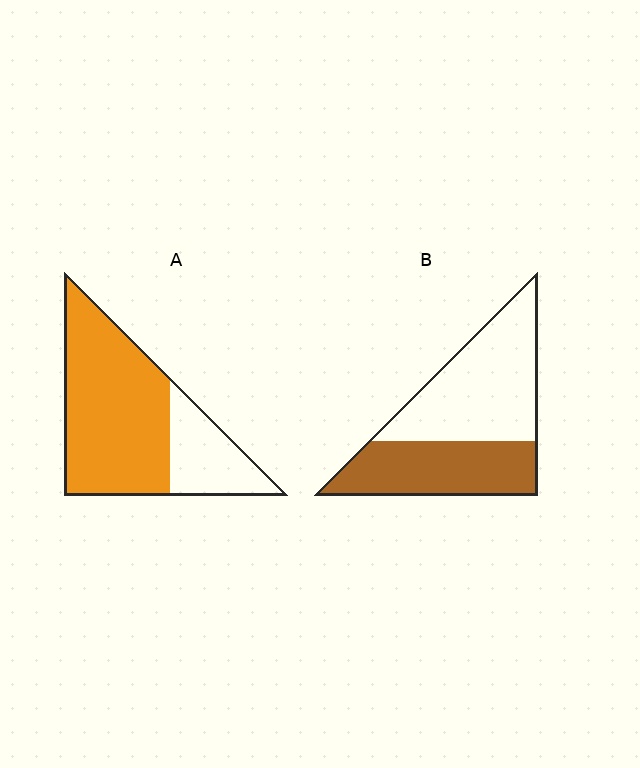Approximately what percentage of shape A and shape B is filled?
A is approximately 70% and B is approximately 45%.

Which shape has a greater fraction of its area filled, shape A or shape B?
Shape A.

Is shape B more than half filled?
No.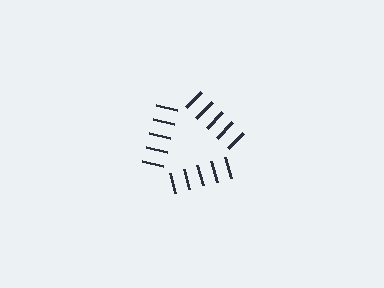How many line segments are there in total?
15 — 5 along each of the 3 edges.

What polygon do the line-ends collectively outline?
An illusory triangle — the line segments terminate on its edges but no continuous stroke is drawn.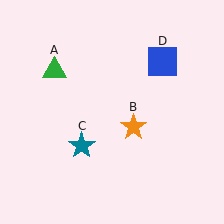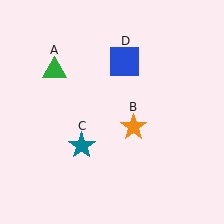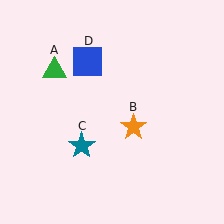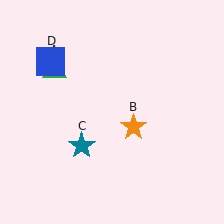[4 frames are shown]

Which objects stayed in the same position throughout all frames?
Green triangle (object A) and orange star (object B) and teal star (object C) remained stationary.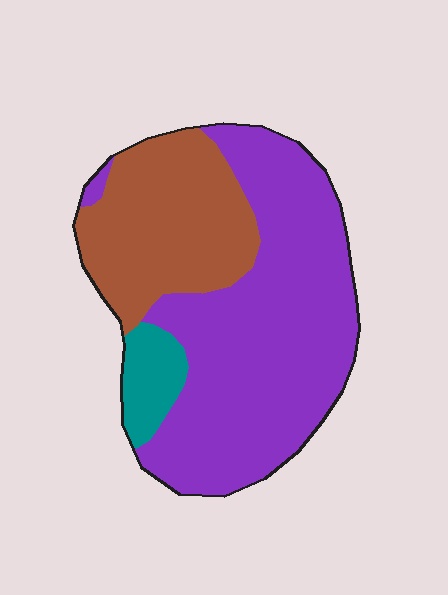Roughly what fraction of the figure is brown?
Brown covers roughly 30% of the figure.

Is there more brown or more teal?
Brown.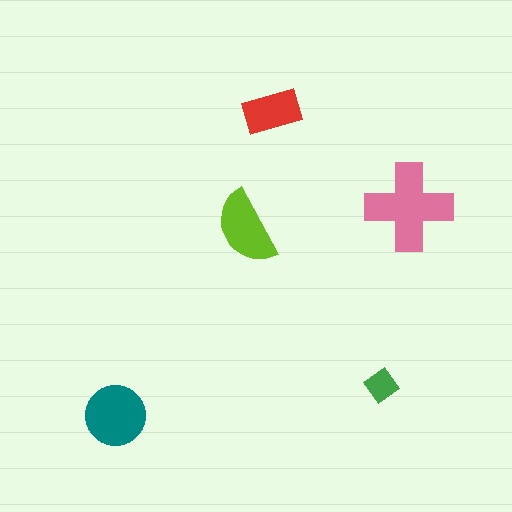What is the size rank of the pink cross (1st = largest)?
1st.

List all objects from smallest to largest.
The green diamond, the red rectangle, the lime semicircle, the teal circle, the pink cross.